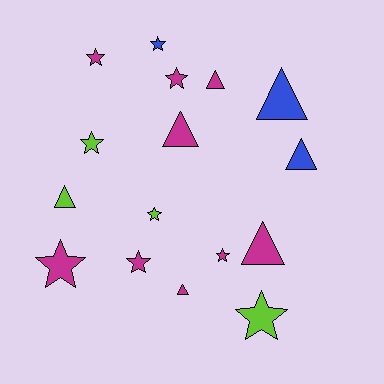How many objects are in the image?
There are 16 objects.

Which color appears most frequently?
Magenta, with 9 objects.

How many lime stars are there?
There are 3 lime stars.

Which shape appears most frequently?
Star, with 9 objects.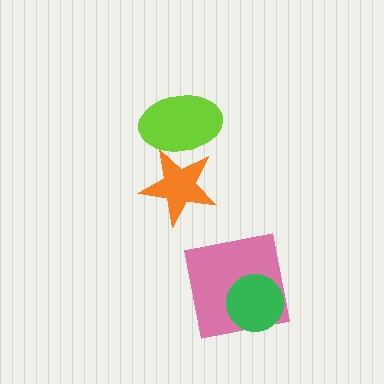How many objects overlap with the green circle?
1 object overlaps with the green circle.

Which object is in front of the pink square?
The green circle is in front of the pink square.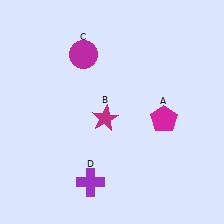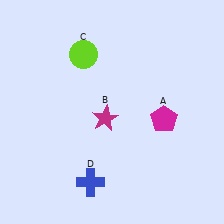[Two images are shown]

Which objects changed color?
C changed from magenta to lime. D changed from purple to blue.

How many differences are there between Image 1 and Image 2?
There are 2 differences between the two images.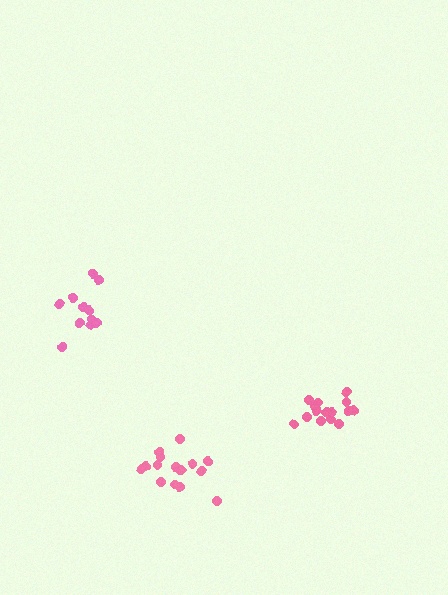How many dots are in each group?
Group 1: 16 dots, Group 2: 12 dots, Group 3: 16 dots (44 total).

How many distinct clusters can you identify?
There are 3 distinct clusters.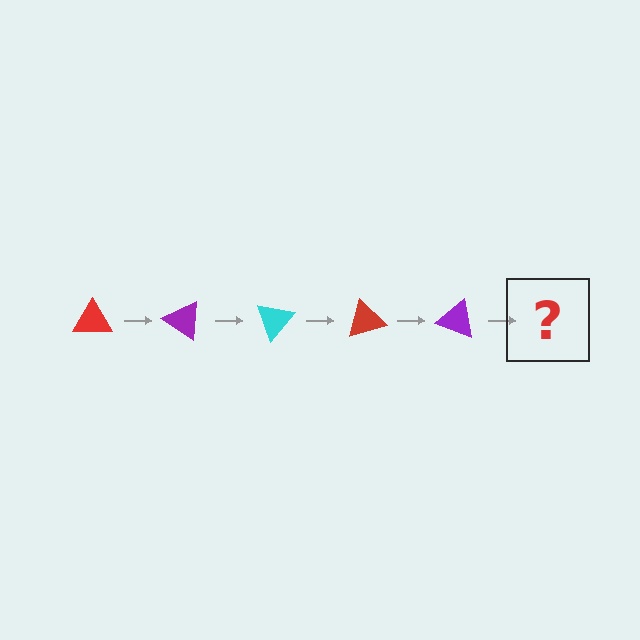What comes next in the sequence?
The next element should be a cyan triangle, rotated 175 degrees from the start.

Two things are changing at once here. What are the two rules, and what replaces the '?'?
The two rules are that it rotates 35 degrees each step and the color cycles through red, purple, and cyan. The '?' should be a cyan triangle, rotated 175 degrees from the start.